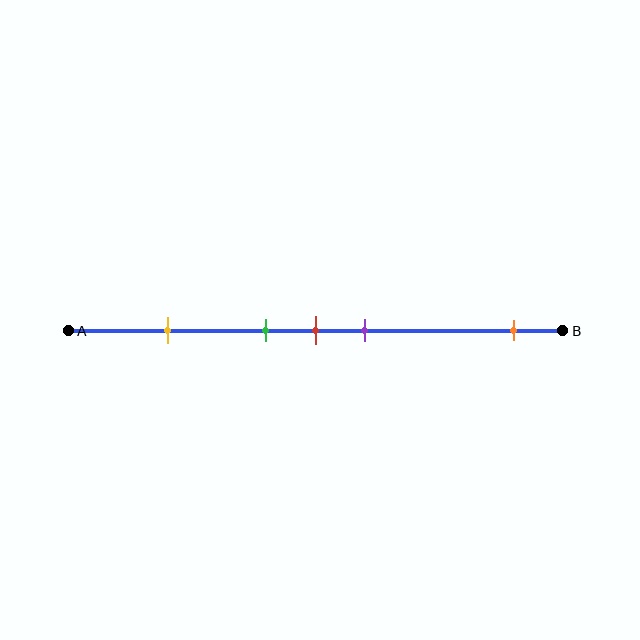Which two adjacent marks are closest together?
The green and red marks are the closest adjacent pair.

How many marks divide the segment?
There are 5 marks dividing the segment.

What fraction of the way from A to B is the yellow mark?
The yellow mark is approximately 20% (0.2) of the way from A to B.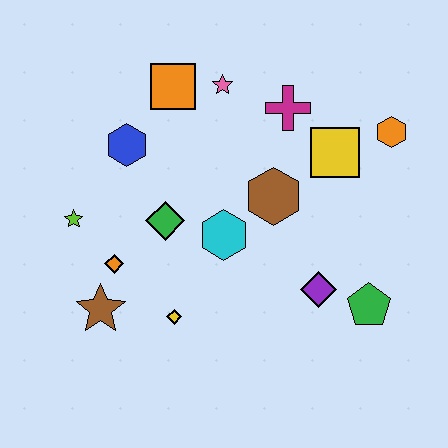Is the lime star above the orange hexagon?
No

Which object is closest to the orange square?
The pink star is closest to the orange square.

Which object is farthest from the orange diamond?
The orange hexagon is farthest from the orange diamond.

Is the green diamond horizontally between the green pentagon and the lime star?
Yes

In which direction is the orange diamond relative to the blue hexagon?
The orange diamond is below the blue hexagon.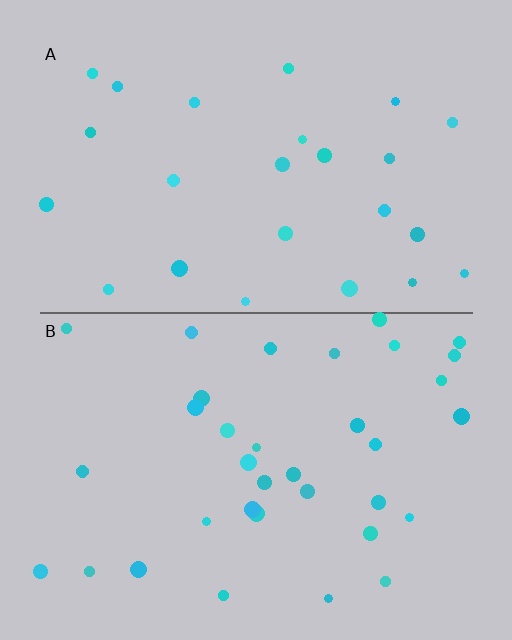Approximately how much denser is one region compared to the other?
Approximately 1.4× — region B over region A.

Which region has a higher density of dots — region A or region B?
B (the bottom).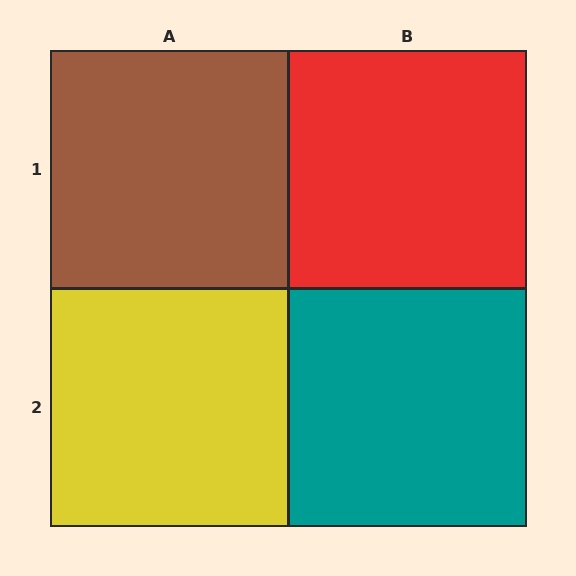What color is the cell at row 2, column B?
Teal.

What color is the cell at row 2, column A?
Yellow.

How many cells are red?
1 cell is red.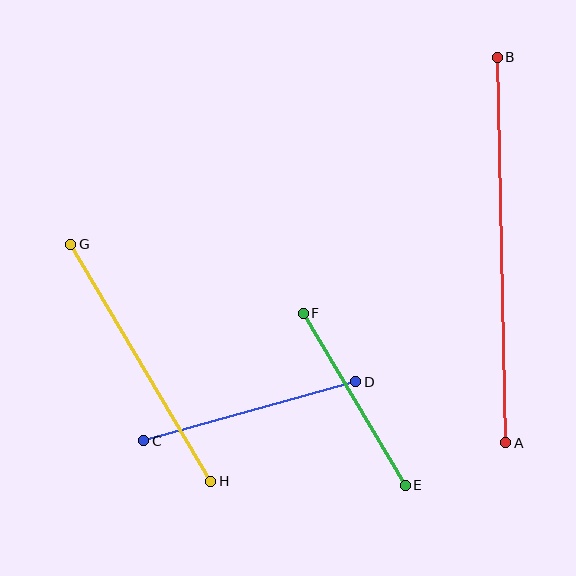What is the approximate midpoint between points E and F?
The midpoint is at approximately (354, 399) pixels.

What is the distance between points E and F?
The distance is approximately 200 pixels.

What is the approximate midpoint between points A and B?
The midpoint is at approximately (502, 250) pixels.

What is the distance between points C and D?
The distance is approximately 220 pixels.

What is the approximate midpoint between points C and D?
The midpoint is at approximately (250, 411) pixels.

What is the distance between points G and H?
The distance is approximately 275 pixels.